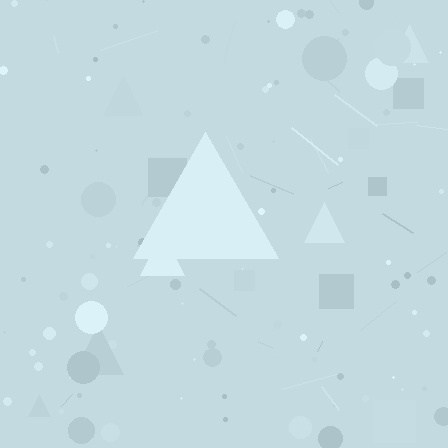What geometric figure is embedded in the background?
A triangle is embedded in the background.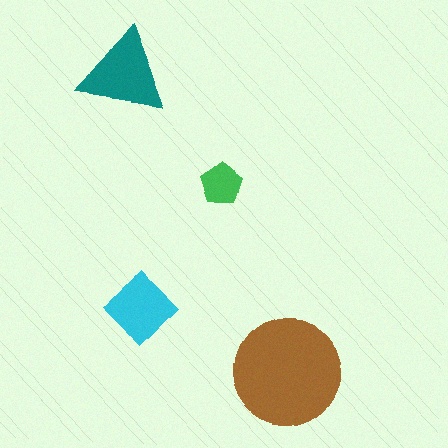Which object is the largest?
The brown circle.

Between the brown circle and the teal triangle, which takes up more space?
The brown circle.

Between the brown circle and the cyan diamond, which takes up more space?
The brown circle.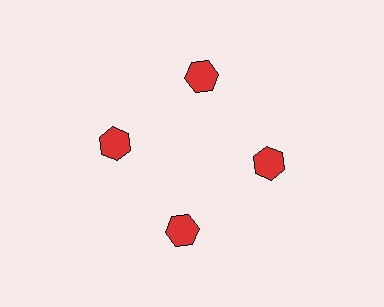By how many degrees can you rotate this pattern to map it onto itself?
The pattern maps onto itself every 90 degrees of rotation.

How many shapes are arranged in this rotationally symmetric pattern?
There are 4 shapes, arranged in 4 groups of 1.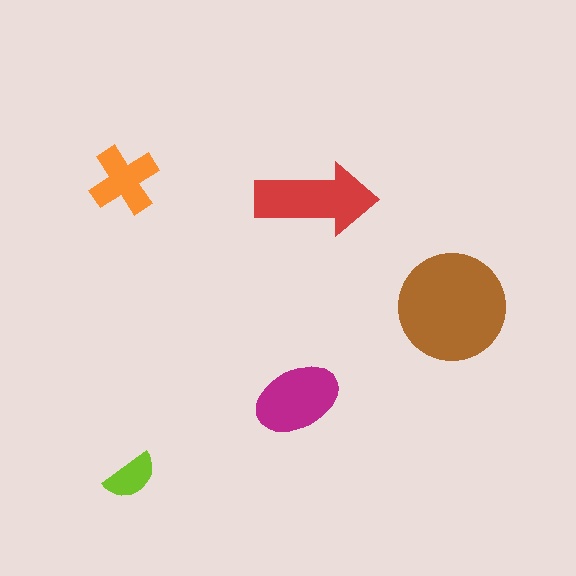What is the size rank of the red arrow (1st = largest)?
2nd.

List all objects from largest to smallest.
The brown circle, the red arrow, the magenta ellipse, the orange cross, the lime semicircle.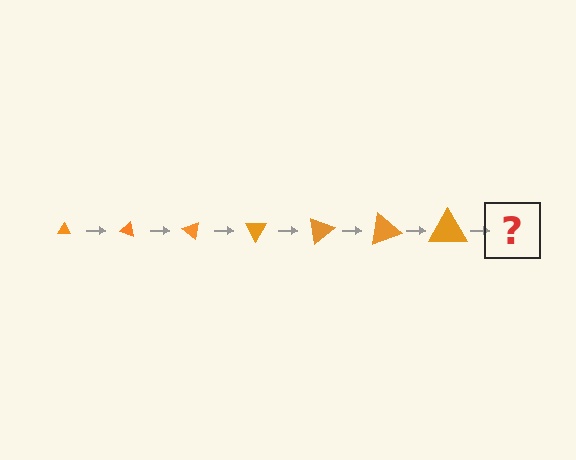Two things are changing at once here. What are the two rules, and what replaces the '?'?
The two rules are that the triangle grows larger each step and it rotates 20 degrees each step. The '?' should be a triangle, larger than the previous one and rotated 140 degrees from the start.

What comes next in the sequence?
The next element should be a triangle, larger than the previous one and rotated 140 degrees from the start.